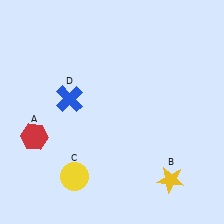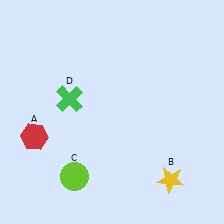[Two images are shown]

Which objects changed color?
C changed from yellow to lime. D changed from blue to green.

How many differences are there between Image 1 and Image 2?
There are 2 differences between the two images.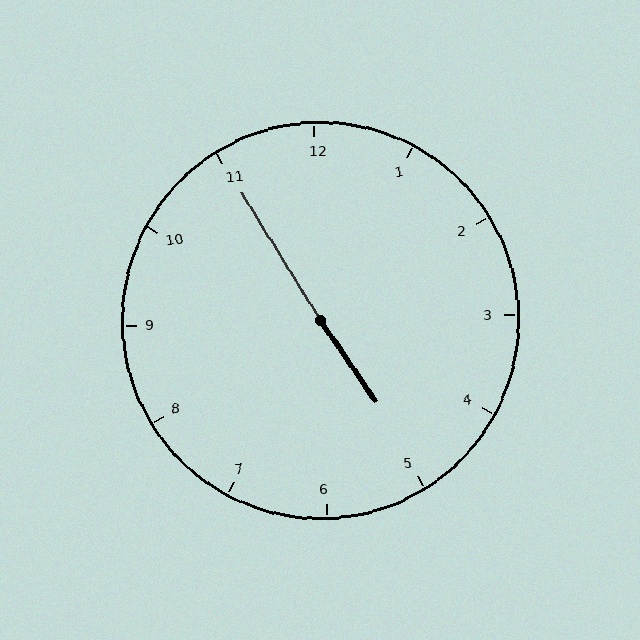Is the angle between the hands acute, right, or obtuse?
It is obtuse.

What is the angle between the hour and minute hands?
Approximately 178 degrees.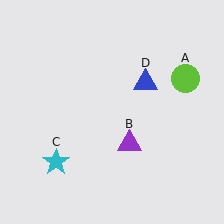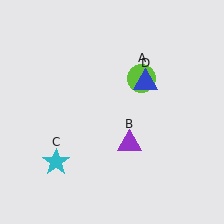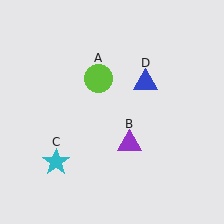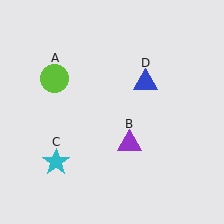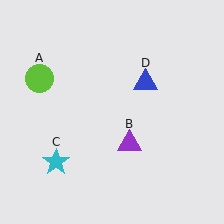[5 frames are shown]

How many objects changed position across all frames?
1 object changed position: lime circle (object A).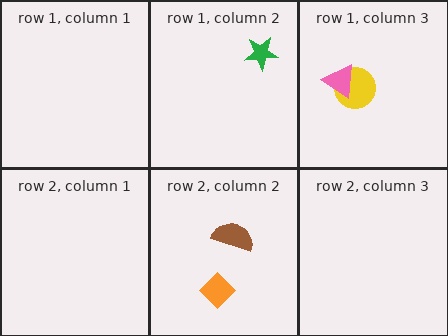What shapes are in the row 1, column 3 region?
The yellow circle, the pink triangle.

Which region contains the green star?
The row 1, column 2 region.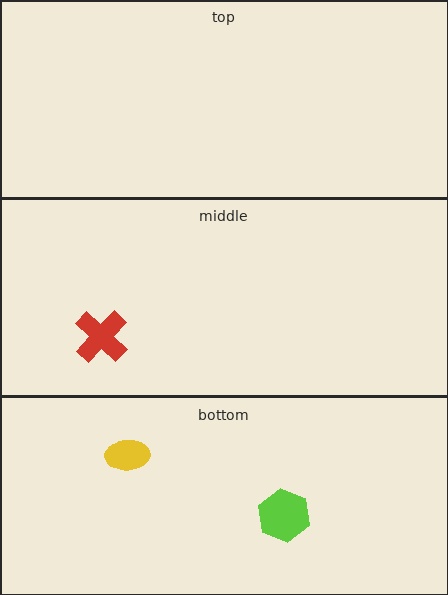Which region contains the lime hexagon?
The bottom region.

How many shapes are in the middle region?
1.